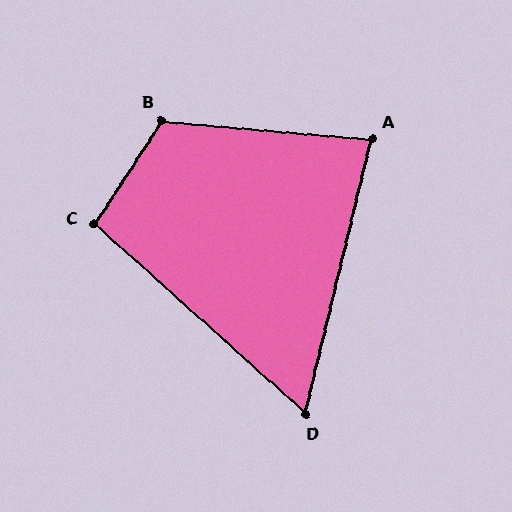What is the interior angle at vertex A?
Approximately 81 degrees (acute).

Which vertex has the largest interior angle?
B, at approximately 118 degrees.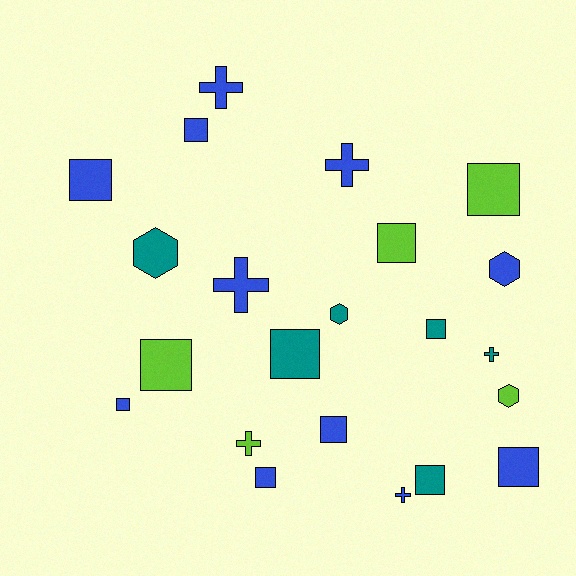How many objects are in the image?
There are 22 objects.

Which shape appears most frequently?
Square, with 12 objects.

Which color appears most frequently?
Blue, with 11 objects.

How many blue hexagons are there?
There is 1 blue hexagon.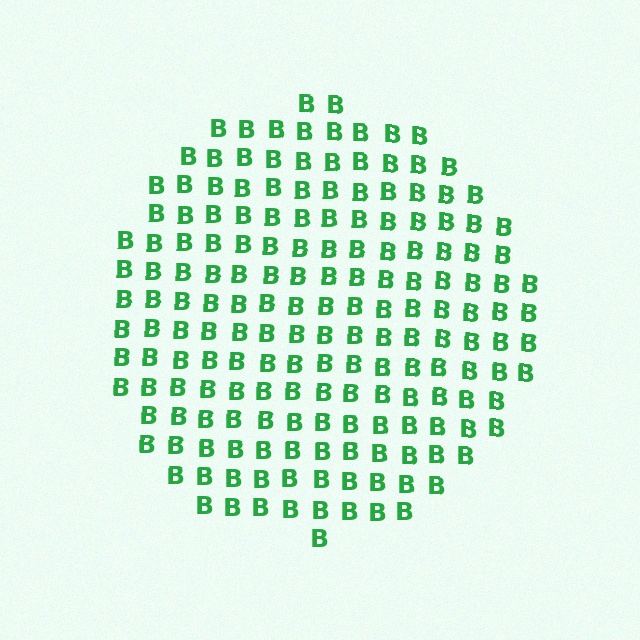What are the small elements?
The small elements are letter B's.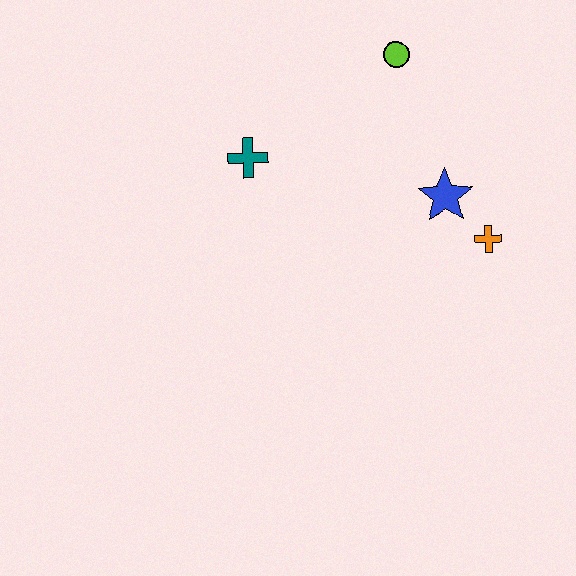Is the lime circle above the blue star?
Yes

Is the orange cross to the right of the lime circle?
Yes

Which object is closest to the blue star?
The orange cross is closest to the blue star.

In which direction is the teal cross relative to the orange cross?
The teal cross is to the left of the orange cross.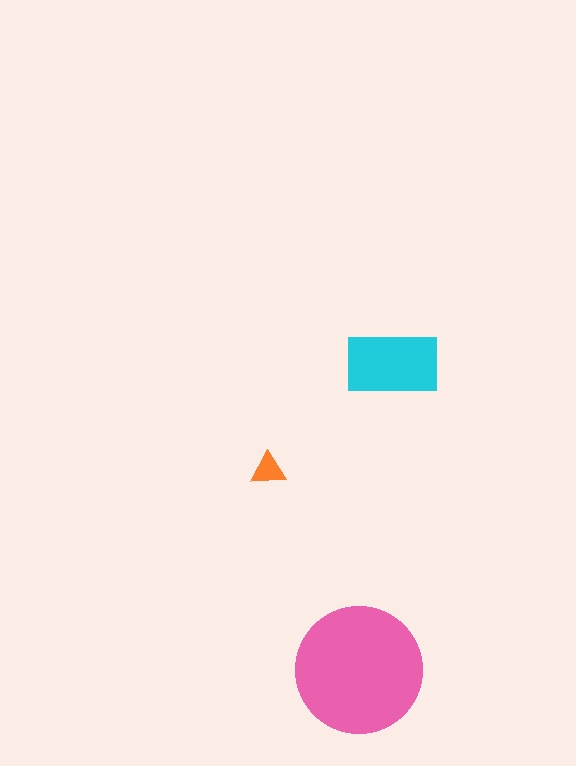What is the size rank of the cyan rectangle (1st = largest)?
2nd.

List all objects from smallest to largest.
The orange triangle, the cyan rectangle, the pink circle.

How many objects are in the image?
There are 3 objects in the image.